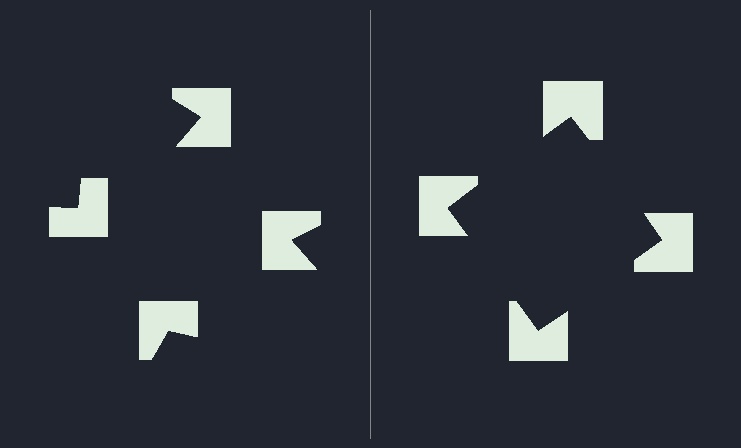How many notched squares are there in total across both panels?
8 — 4 on each side.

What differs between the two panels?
The notched squares are positioned identically on both sides; only the wedge orientations differ. On the right they align to a square; on the left they are misaligned.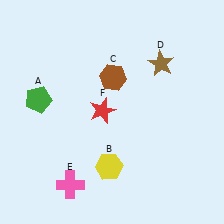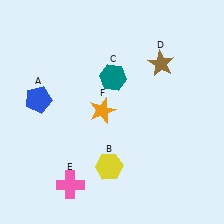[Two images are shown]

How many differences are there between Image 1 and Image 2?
There are 3 differences between the two images.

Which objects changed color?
A changed from green to blue. C changed from brown to teal. F changed from red to orange.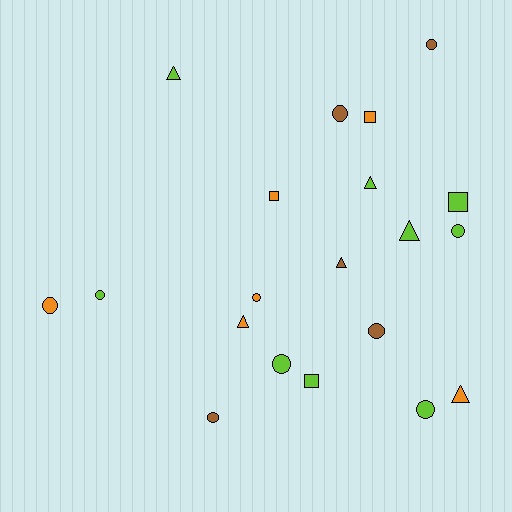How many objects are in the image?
There are 20 objects.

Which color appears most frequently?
Lime, with 9 objects.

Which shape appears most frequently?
Circle, with 10 objects.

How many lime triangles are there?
There are 3 lime triangles.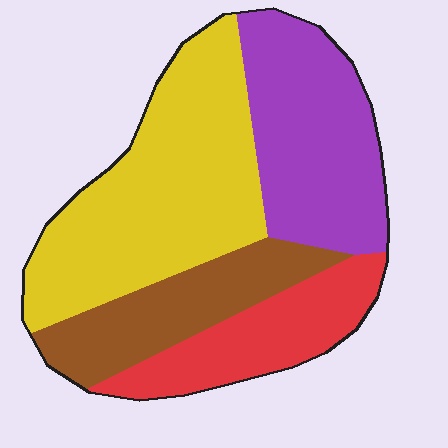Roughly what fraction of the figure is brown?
Brown covers about 20% of the figure.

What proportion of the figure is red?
Red covers 17% of the figure.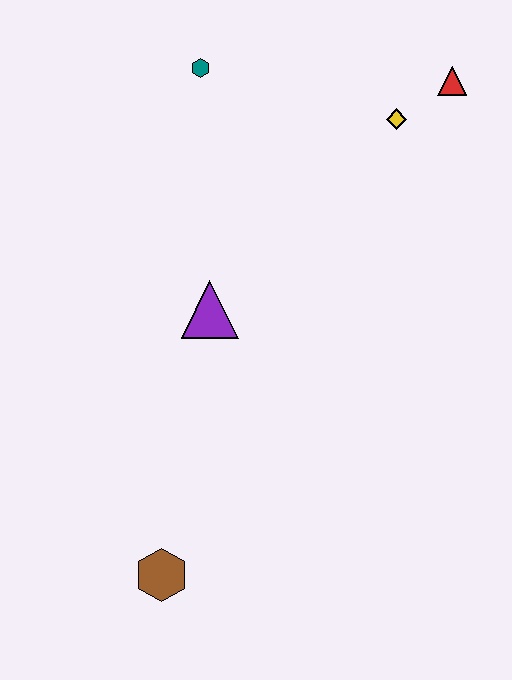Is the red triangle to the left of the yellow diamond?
No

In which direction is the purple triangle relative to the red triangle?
The purple triangle is to the left of the red triangle.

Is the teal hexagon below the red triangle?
No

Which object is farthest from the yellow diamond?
The brown hexagon is farthest from the yellow diamond.